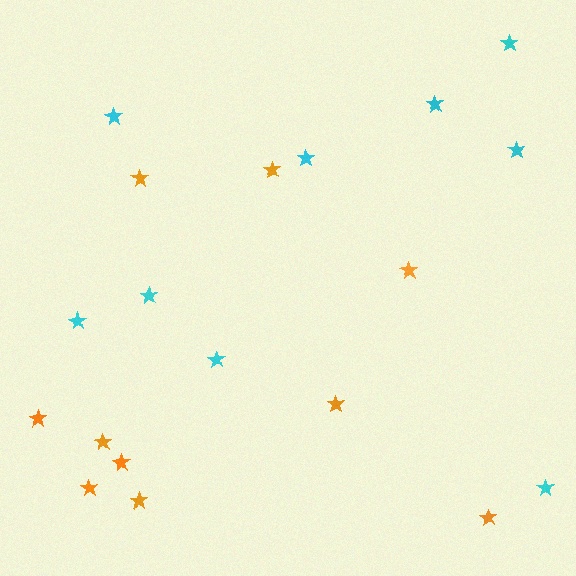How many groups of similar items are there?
There are 2 groups: one group of orange stars (10) and one group of cyan stars (9).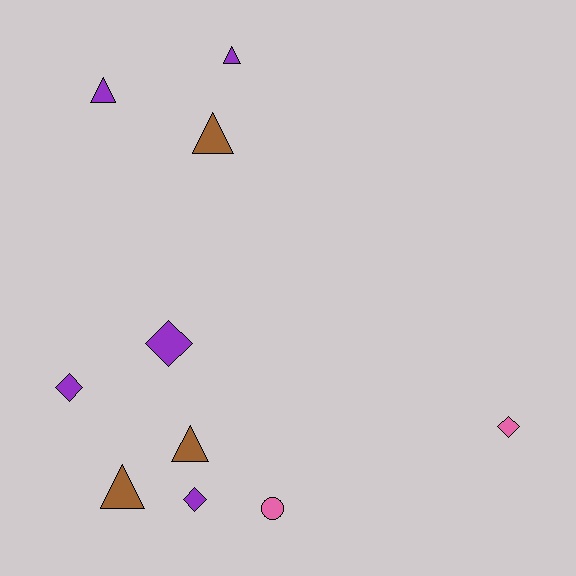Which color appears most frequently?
Purple, with 5 objects.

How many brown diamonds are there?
There are no brown diamonds.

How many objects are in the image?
There are 10 objects.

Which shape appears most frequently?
Triangle, with 5 objects.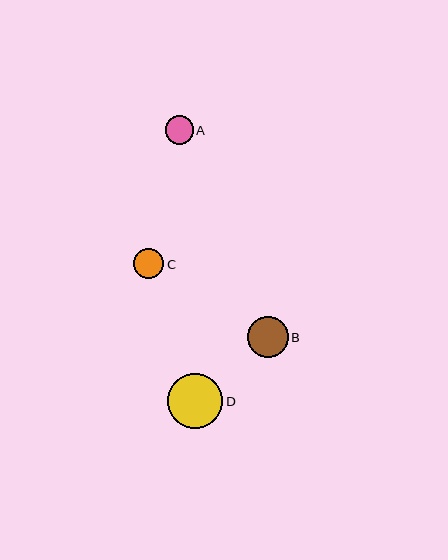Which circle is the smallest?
Circle A is the smallest with a size of approximately 28 pixels.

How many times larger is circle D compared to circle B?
Circle D is approximately 1.4 times the size of circle B.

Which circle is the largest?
Circle D is the largest with a size of approximately 55 pixels.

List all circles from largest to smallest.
From largest to smallest: D, B, C, A.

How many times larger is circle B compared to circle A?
Circle B is approximately 1.4 times the size of circle A.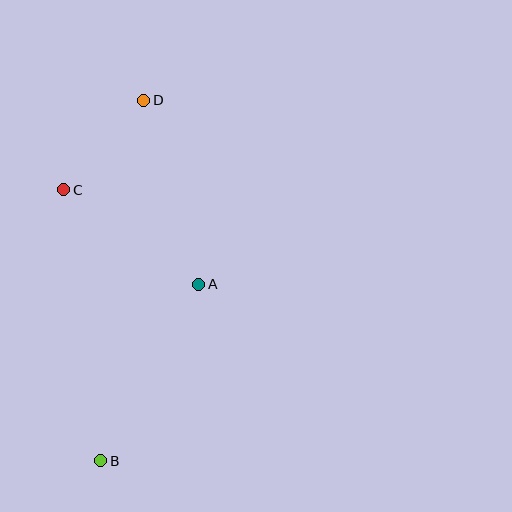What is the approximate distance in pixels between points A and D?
The distance between A and D is approximately 192 pixels.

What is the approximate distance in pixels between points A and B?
The distance between A and B is approximately 202 pixels.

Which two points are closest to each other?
Points C and D are closest to each other.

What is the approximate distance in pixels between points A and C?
The distance between A and C is approximately 165 pixels.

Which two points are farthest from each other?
Points B and D are farthest from each other.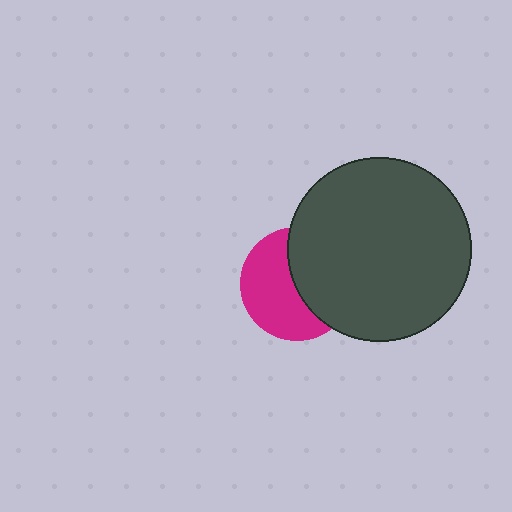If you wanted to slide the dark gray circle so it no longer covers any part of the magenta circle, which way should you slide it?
Slide it right — that is the most direct way to separate the two shapes.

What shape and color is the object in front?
The object in front is a dark gray circle.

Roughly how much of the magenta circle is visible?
About half of it is visible (roughly 53%).